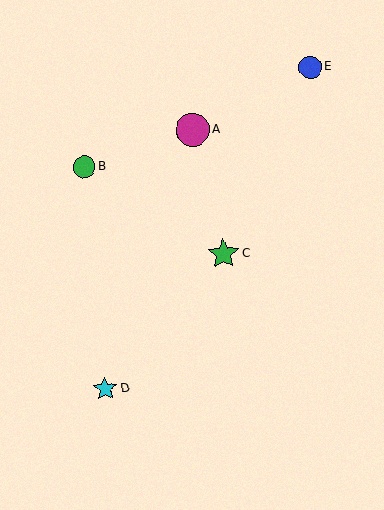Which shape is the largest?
The magenta circle (labeled A) is the largest.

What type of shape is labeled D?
Shape D is a cyan star.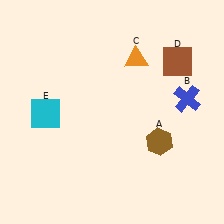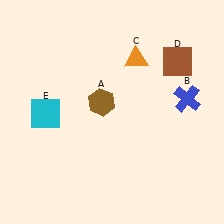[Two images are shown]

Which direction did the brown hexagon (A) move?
The brown hexagon (A) moved left.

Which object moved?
The brown hexagon (A) moved left.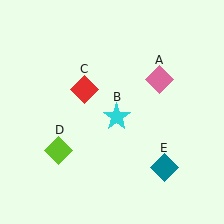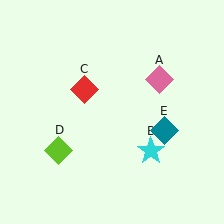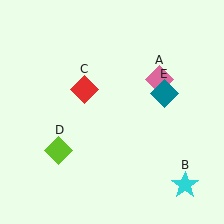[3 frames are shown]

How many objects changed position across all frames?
2 objects changed position: cyan star (object B), teal diamond (object E).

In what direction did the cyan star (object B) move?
The cyan star (object B) moved down and to the right.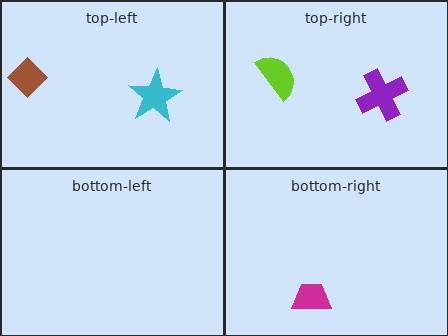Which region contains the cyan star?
The top-left region.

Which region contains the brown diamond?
The top-left region.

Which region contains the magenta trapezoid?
The bottom-right region.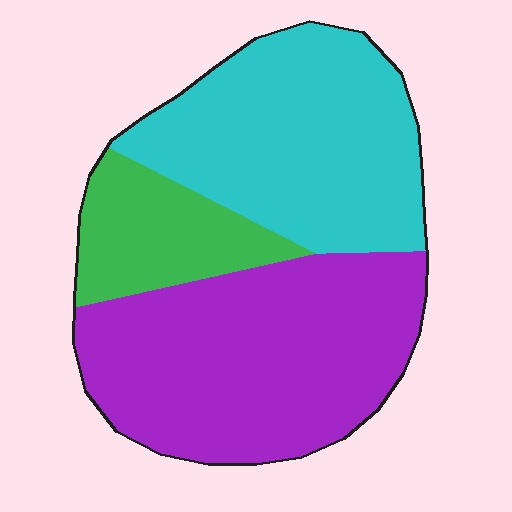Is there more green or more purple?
Purple.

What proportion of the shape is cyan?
Cyan takes up between a quarter and a half of the shape.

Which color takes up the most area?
Purple, at roughly 45%.